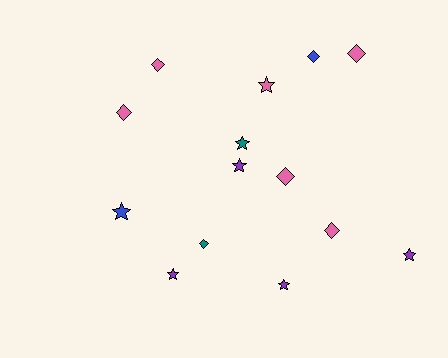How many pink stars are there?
There is 1 pink star.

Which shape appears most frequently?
Diamond, with 7 objects.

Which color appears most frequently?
Pink, with 6 objects.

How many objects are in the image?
There are 14 objects.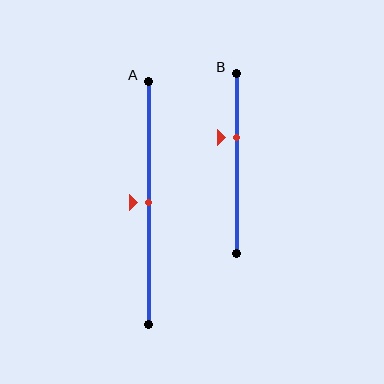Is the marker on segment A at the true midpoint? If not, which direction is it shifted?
Yes, the marker on segment A is at the true midpoint.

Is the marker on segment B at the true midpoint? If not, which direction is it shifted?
No, the marker on segment B is shifted upward by about 15% of the segment length.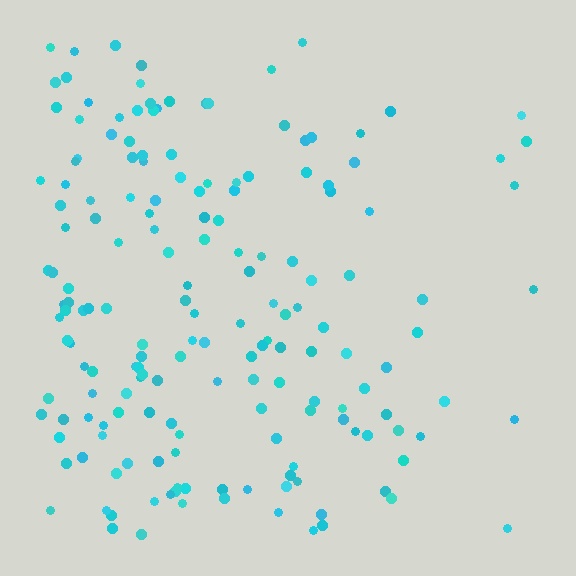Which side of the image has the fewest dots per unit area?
The right.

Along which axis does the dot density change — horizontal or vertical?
Horizontal.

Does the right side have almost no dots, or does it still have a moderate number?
Still a moderate number, just noticeably fewer than the left.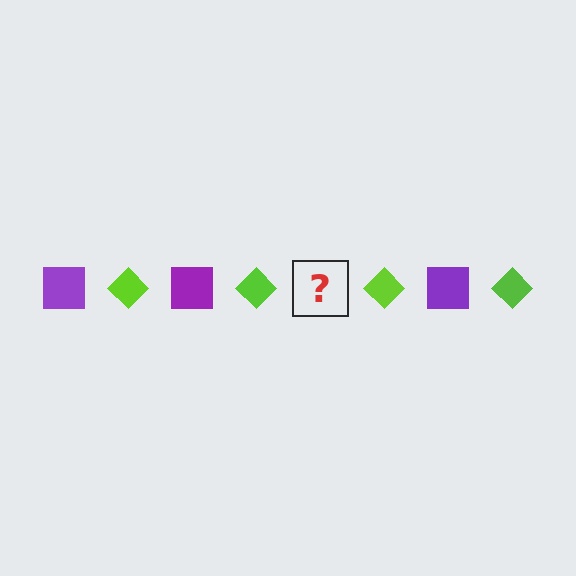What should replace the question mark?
The question mark should be replaced with a purple square.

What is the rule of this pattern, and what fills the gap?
The rule is that the pattern alternates between purple square and lime diamond. The gap should be filled with a purple square.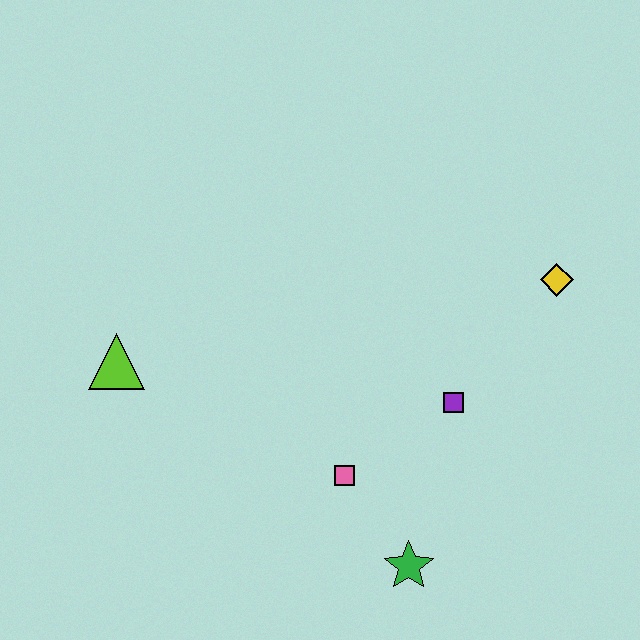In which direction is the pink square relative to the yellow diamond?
The pink square is to the left of the yellow diamond.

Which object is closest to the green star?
The pink square is closest to the green star.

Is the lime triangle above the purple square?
Yes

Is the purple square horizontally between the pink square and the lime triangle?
No